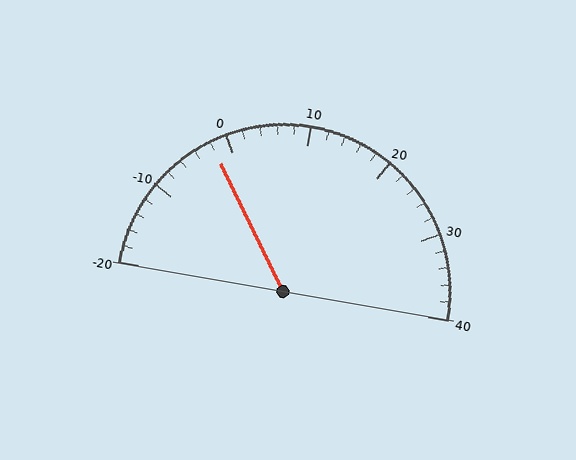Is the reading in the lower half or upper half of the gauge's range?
The reading is in the lower half of the range (-20 to 40).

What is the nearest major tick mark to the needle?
The nearest major tick mark is 0.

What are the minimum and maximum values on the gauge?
The gauge ranges from -20 to 40.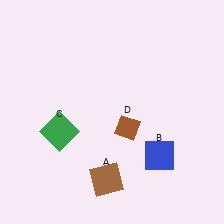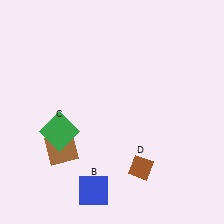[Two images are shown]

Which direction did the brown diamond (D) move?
The brown diamond (D) moved down.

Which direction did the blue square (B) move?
The blue square (B) moved left.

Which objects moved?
The objects that moved are: the brown square (A), the blue square (B), the brown diamond (D).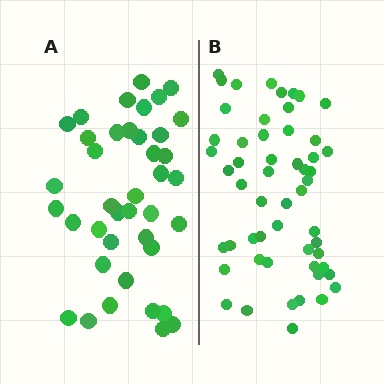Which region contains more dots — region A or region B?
Region B (the right region) has more dots.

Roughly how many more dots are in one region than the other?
Region B has approximately 15 more dots than region A.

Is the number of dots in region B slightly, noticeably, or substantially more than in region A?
Region B has noticeably more, but not dramatically so. The ratio is roughly 1.4 to 1.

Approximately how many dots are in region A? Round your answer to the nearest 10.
About 40 dots.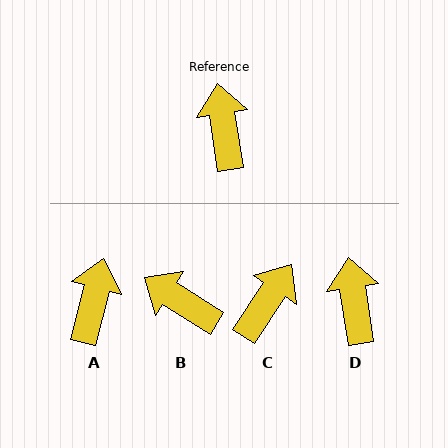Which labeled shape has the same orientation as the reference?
D.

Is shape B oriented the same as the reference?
No, it is off by about 49 degrees.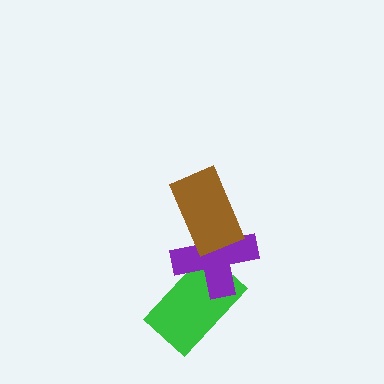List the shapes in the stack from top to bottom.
From top to bottom: the brown rectangle, the purple cross, the green rectangle.